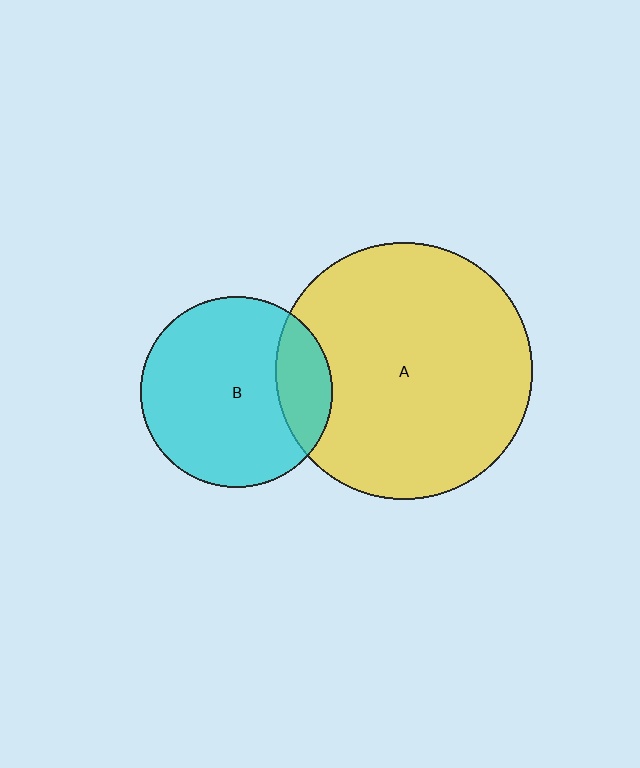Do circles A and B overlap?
Yes.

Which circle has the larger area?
Circle A (yellow).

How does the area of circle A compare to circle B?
Approximately 1.8 times.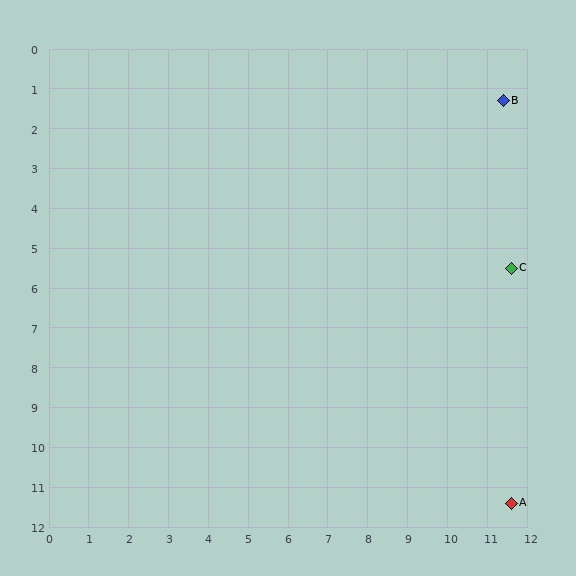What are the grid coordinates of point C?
Point C is at approximately (11.6, 5.5).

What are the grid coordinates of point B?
Point B is at approximately (11.4, 1.3).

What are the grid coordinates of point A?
Point A is at approximately (11.6, 11.4).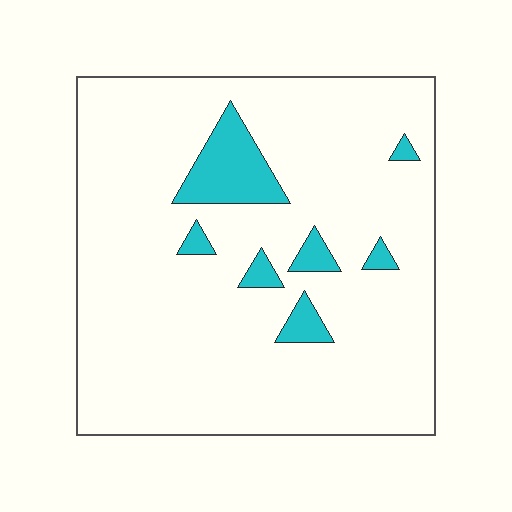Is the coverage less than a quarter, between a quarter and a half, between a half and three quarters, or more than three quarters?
Less than a quarter.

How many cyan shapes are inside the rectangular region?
7.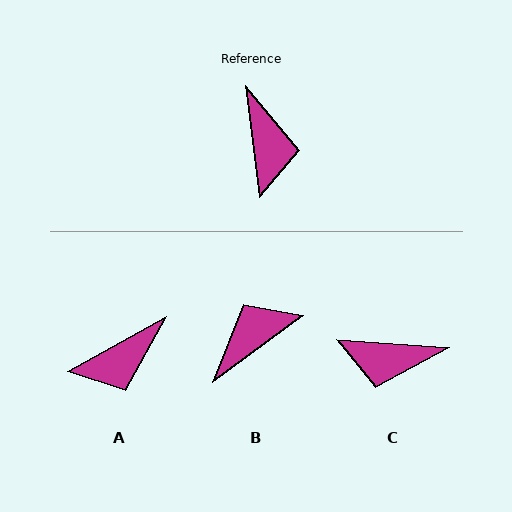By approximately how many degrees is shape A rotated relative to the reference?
Approximately 68 degrees clockwise.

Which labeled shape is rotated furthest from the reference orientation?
B, about 119 degrees away.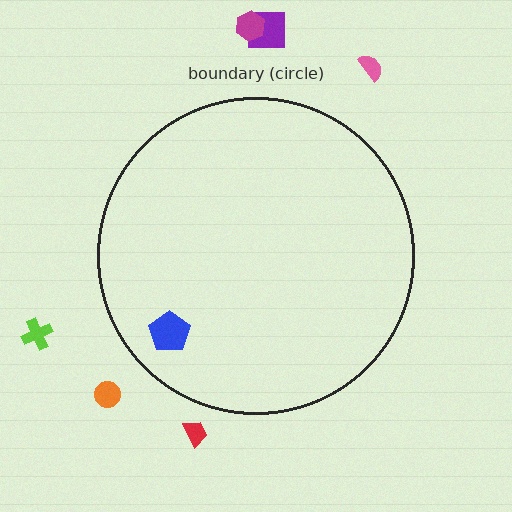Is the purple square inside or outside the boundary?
Outside.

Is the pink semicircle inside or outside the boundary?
Outside.